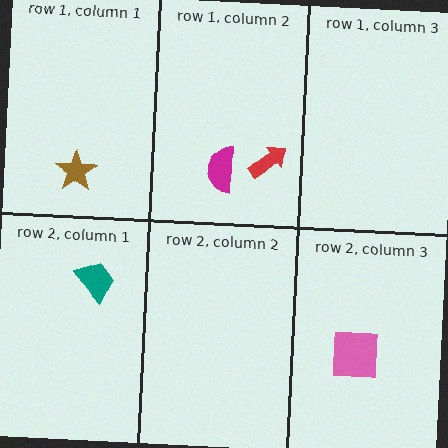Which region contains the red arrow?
The row 1, column 2 region.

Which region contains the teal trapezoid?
The row 2, column 1 region.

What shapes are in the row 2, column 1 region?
The teal trapezoid.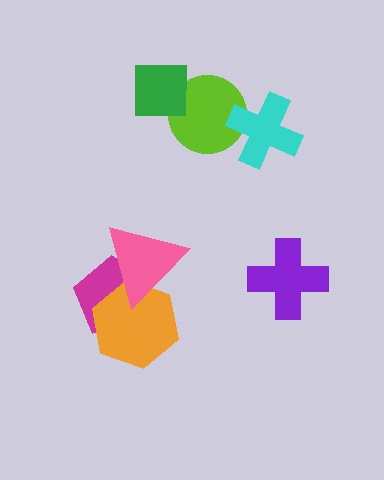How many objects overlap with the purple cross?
0 objects overlap with the purple cross.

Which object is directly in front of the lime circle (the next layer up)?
The cyan cross is directly in front of the lime circle.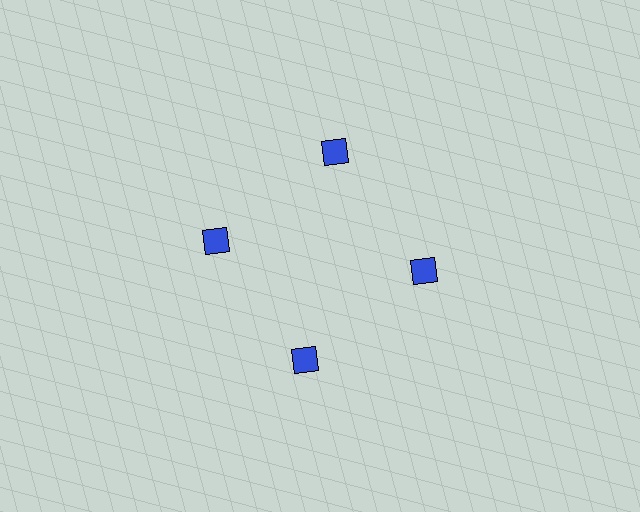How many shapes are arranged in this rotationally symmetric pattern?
There are 4 shapes, arranged in 4 groups of 1.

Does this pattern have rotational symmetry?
Yes, this pattern has 4-fold rotational symmetry. It looks the same after rotating 90 degrees around the center.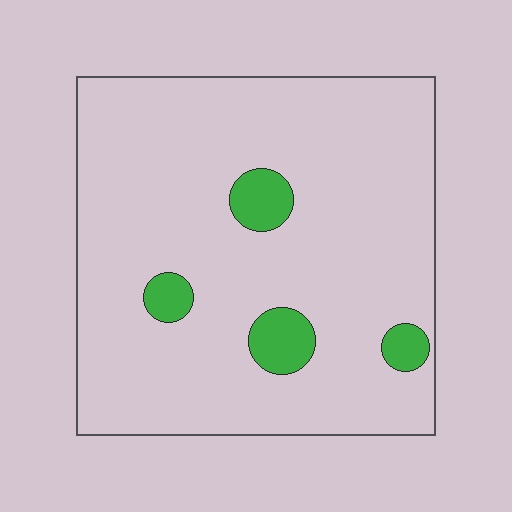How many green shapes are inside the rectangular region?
4.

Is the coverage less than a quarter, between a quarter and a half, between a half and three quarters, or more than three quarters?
Less than a quarter.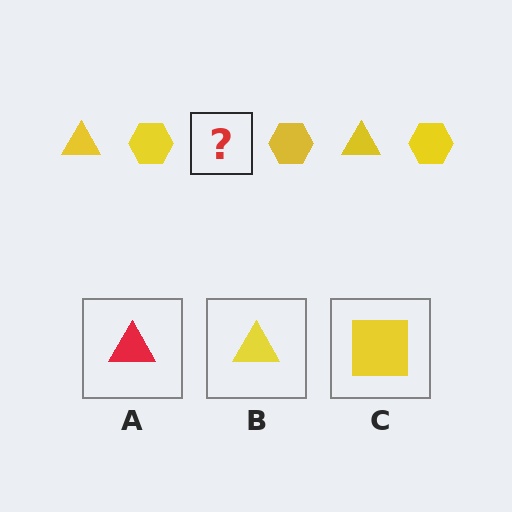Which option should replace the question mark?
Option B.